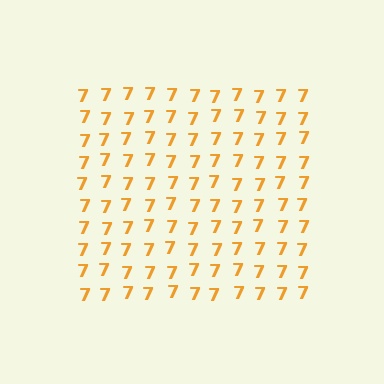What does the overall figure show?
The overall figure shows a square.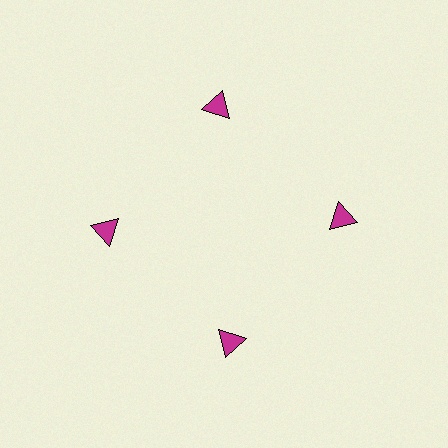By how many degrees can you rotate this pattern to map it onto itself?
The pattern maps onto itself every 90 degrees of rotation.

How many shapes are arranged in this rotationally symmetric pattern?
There are 4 shapes, arranged in 4 groups of 1.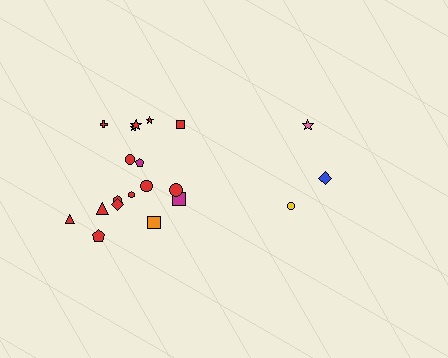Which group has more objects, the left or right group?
The left group.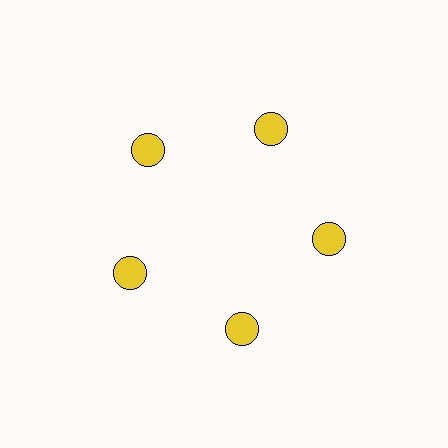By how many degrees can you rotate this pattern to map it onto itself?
The pattern maps onto itself every 72 degrees of rotation.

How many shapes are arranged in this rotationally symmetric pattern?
There are 5 shapes, arranged in 5 groups of 1.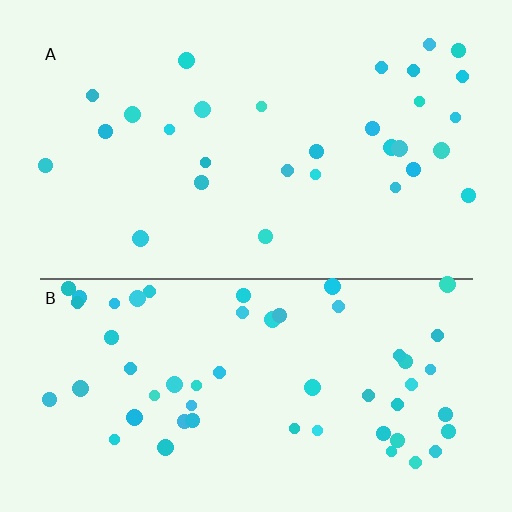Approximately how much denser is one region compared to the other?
Approximately 1.9× — region B over region A.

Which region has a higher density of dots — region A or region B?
B (the bottom).